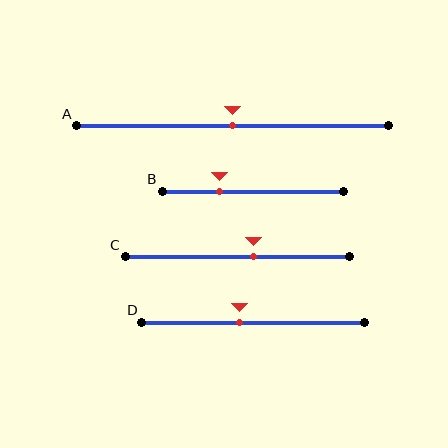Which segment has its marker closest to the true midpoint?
Segment A has its marker closest to the true midpoint.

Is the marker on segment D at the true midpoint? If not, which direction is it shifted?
No, the marker on segment D is shifted to the left by about 6% of the segment length.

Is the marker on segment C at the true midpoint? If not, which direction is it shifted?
No, the marker on segment C is shifted to the right by about 7% of the segment length.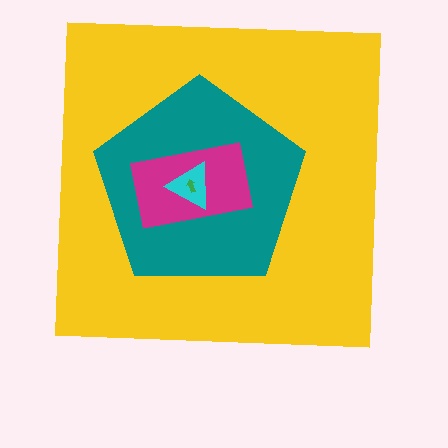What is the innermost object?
The green arrow.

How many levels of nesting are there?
5.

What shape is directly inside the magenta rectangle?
The cyan triangle.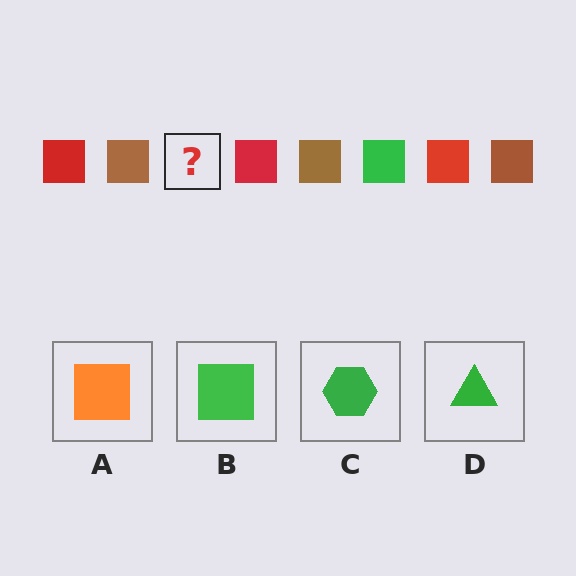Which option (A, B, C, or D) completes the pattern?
B.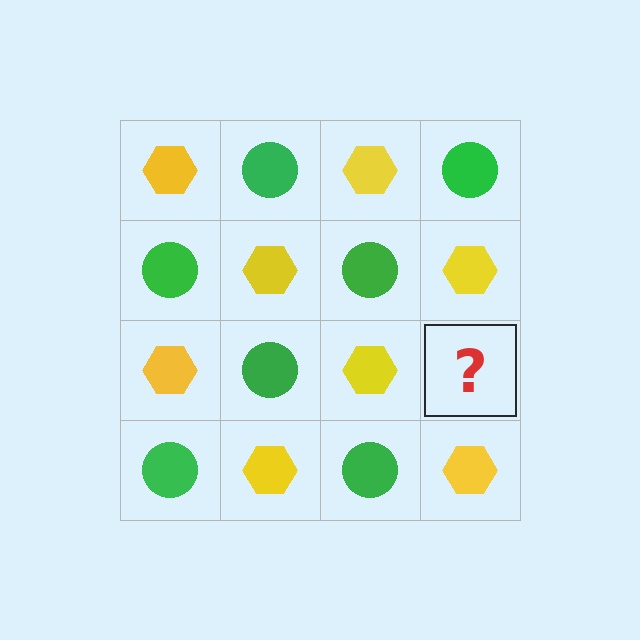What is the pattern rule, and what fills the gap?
The rule is that it alternates yellow hexagon and green circle in a checkerboard pattern. The gap should be filled with a green circle.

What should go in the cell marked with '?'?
The missing cell should contain a green circle.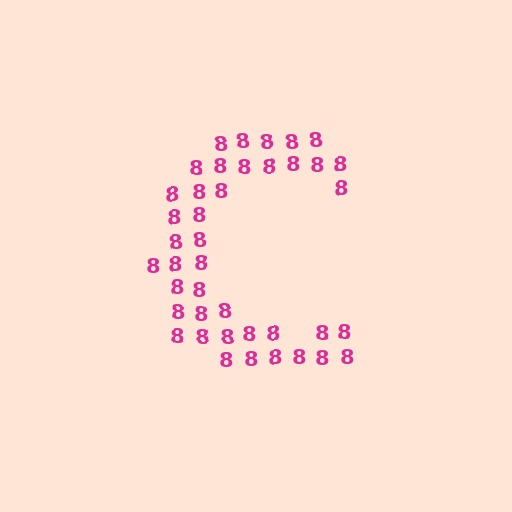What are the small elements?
The small elements are digit 8's.